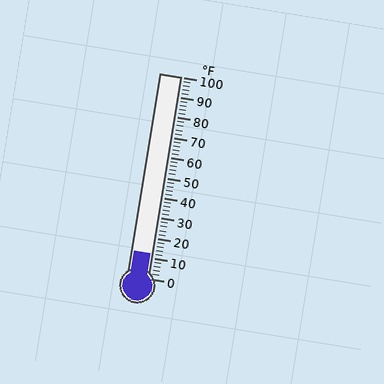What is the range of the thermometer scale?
The thermometer scale ranges from 0°F to 100°F.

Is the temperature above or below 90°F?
The temperature is below 90°F.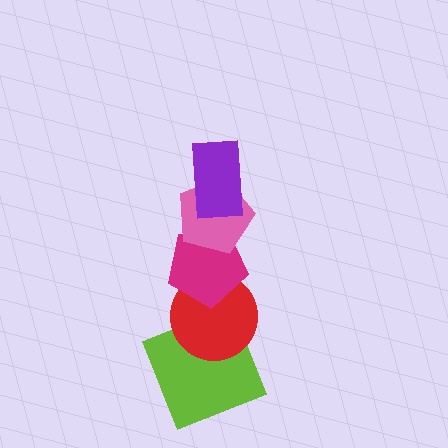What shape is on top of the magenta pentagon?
The pink pentagon is on top of the magenta pentagon.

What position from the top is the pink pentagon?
The pink pentagon is 2nd from the top.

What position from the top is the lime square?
The lime square is 5th from the top.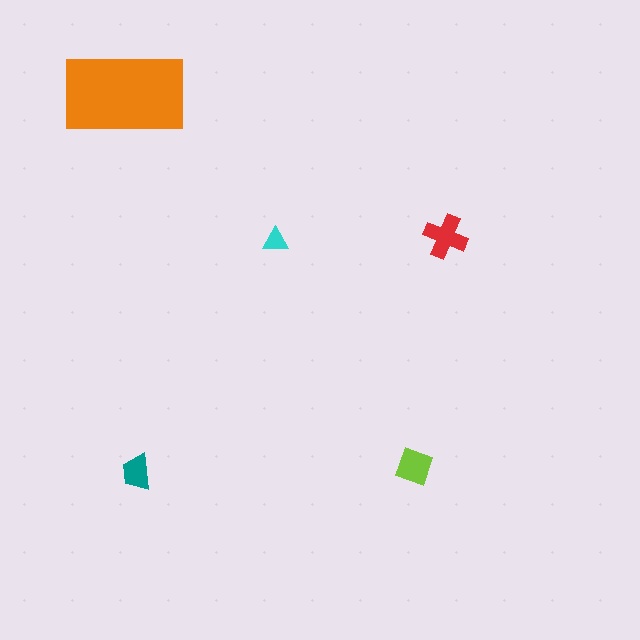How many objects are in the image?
There are 5 objects in the image.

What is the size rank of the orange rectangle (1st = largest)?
1st.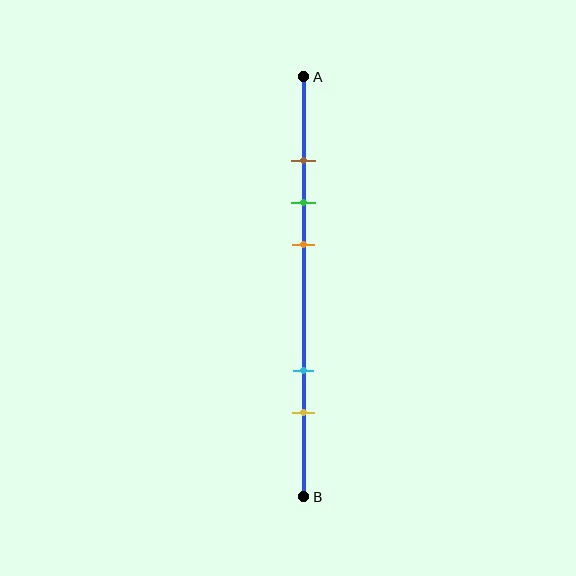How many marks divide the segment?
There are 5 marks dividing the segment.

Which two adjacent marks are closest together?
The brown and green marks are the closest adjacent pair.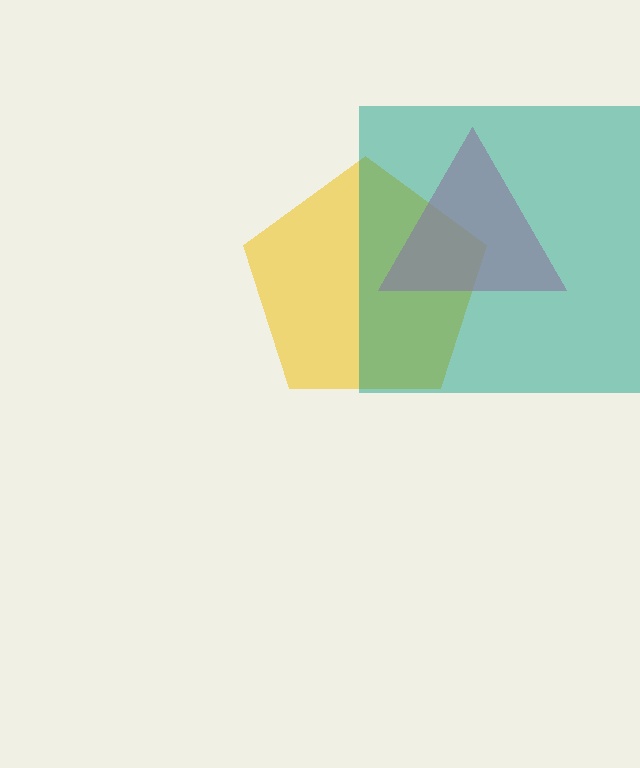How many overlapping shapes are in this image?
There are 3 overlapping shapes in the image.